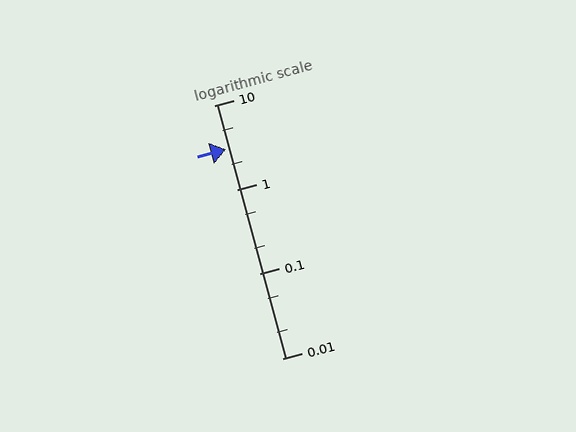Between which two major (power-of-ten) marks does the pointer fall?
The pointer is between 1 and 10.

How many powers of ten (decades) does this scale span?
The scale spans 3 decades, from 0.01 to 10.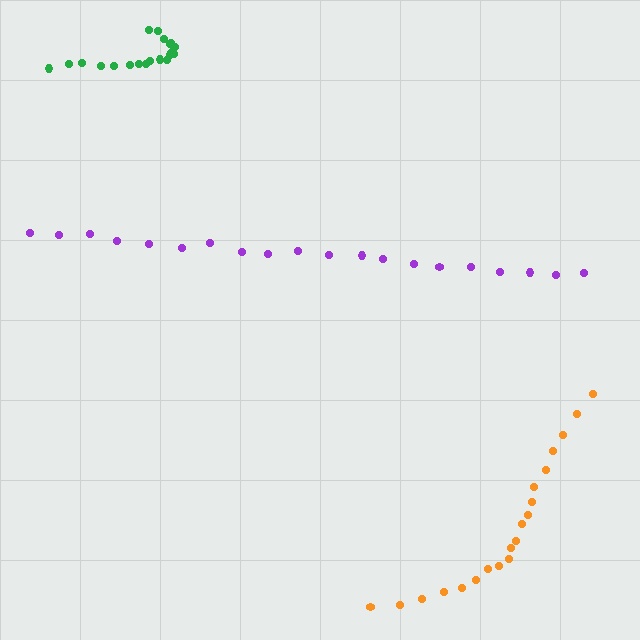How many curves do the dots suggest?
There are 3 distinct paths.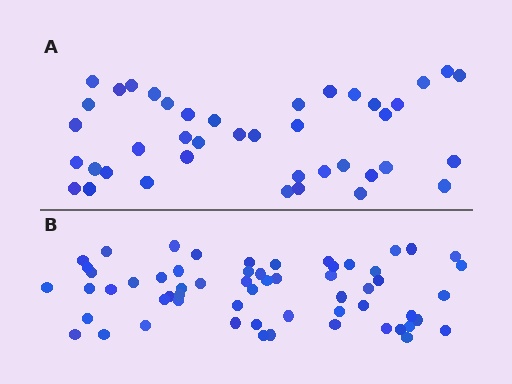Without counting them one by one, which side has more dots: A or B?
Region B (the bottom region) has more dots.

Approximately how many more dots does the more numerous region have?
Region B has approximately 20 more dots than region A.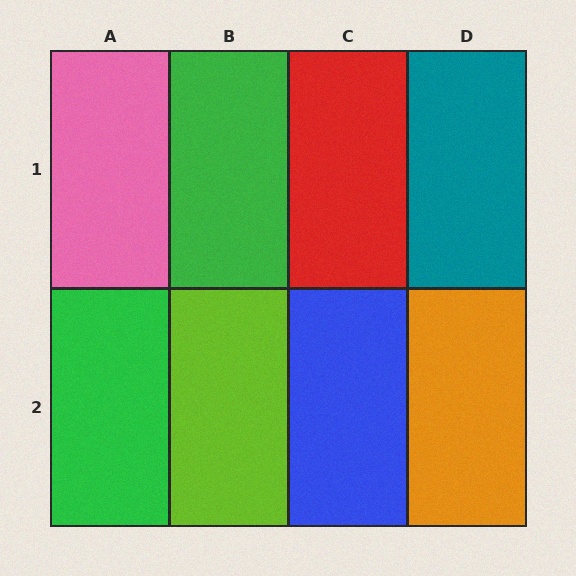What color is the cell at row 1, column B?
Green.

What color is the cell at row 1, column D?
Teal.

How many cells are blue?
1 cell is blue.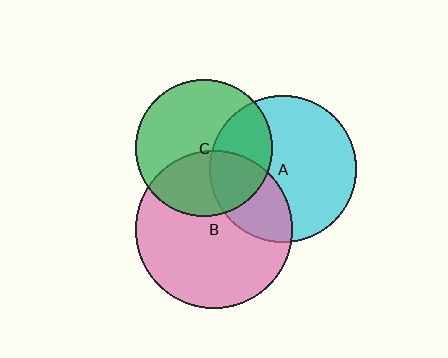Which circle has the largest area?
Circle B (pink).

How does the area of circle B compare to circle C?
Approximately 1.3 times.